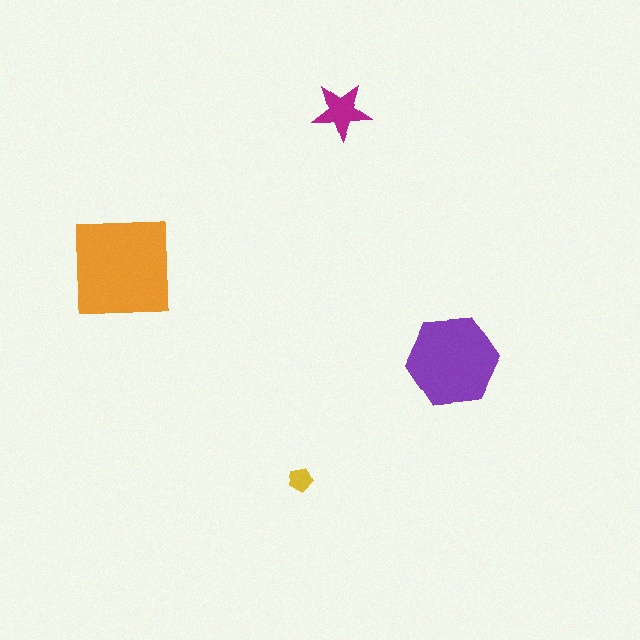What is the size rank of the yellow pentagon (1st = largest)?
4th.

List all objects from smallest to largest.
The yellow pentagon, the magenta star, the purple hexagon, the orange square.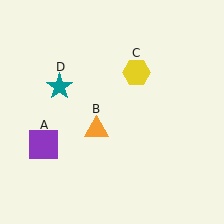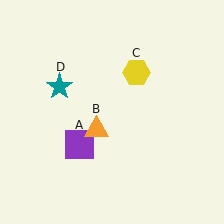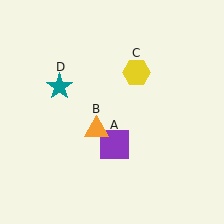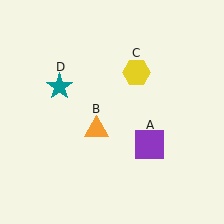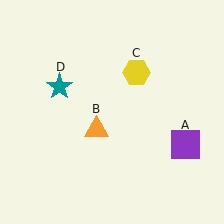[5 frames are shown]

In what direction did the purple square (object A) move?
The purple square (object A) moved right.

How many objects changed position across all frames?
1 object changed position: purple square (object A).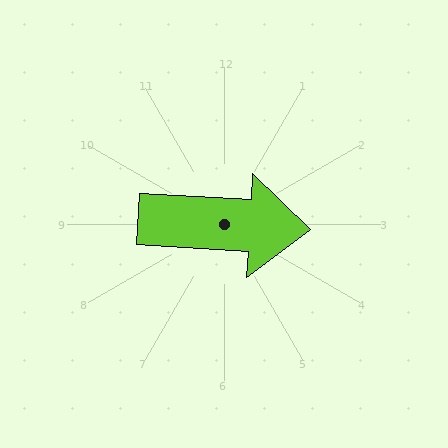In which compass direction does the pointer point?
East.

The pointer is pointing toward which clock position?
Roughly 3 o'clock.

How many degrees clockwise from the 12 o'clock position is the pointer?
Approximately 93 degrees.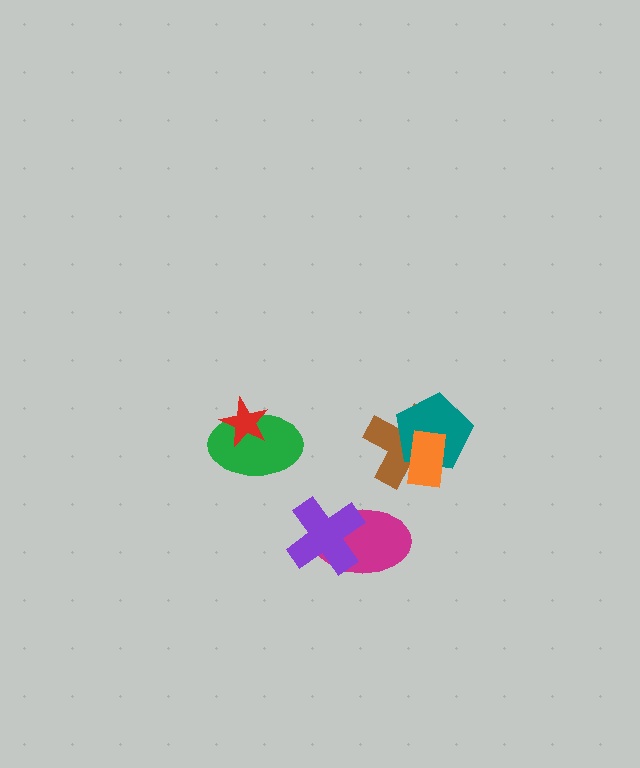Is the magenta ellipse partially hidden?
Yes, it is partially covered by another shape.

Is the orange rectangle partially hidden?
No, no other shape covers it.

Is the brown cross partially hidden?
Yes, it is partially covered by another shape.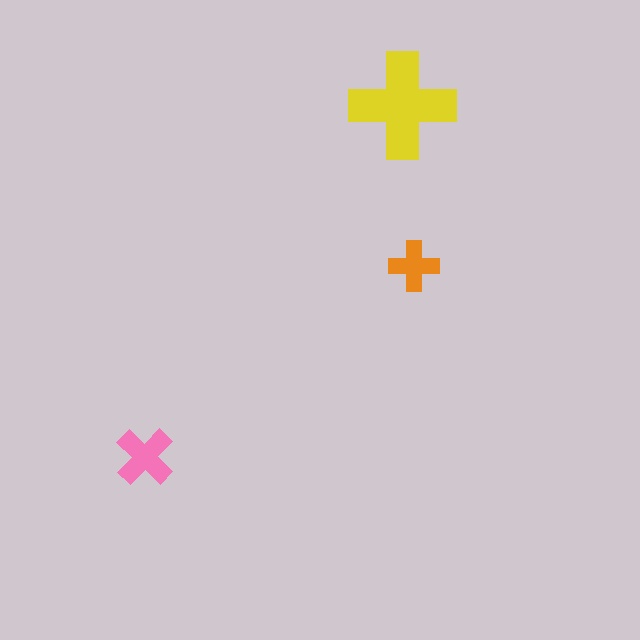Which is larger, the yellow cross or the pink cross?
The yellow one.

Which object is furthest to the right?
The orange cross is rightmost.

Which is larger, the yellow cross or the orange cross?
The yellow one.